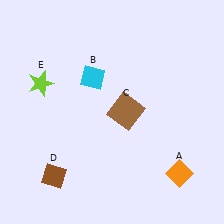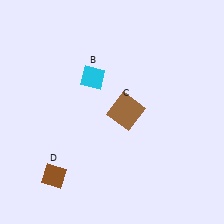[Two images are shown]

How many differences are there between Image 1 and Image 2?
There are 2 differences between the two images.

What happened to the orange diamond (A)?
The orange diamond (A) was removed in Image 2. It was in the bottom-right area of Image 1.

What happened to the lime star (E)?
The lime star (E) was removed in Image 2. It was in the top-left area of Image 1.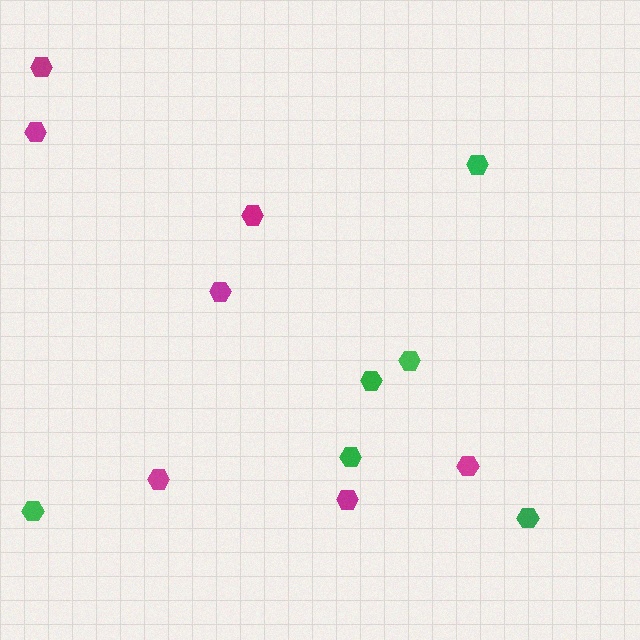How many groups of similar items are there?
There are 2 groups: one group of green hexagons (6) and one group of magenta hexagons (7).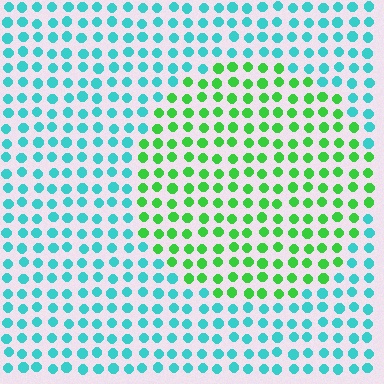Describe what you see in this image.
The image is filled with small cyan elements in a uniform arrangement. A circle-shaped region is visible where the elements are tinted to a slightly different hue, forming a subtle color boundary.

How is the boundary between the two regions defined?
The boundary is defined purely by a slight shift in hue (about 57 degrees). Spacing, size, and orientation are identical on both sides.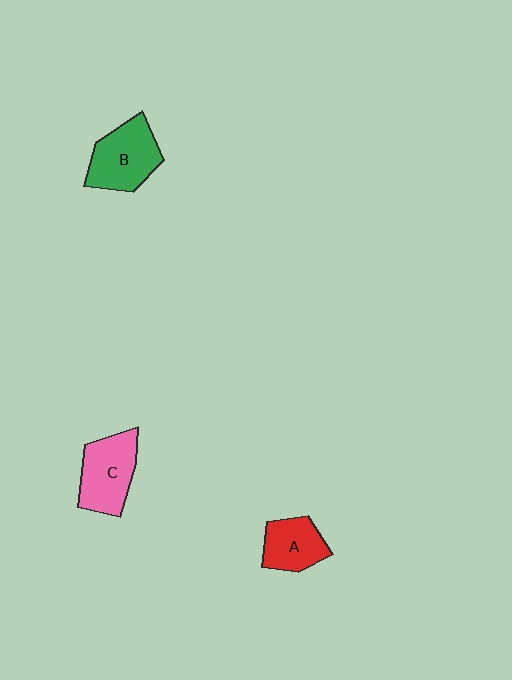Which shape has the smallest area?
Shape A (red).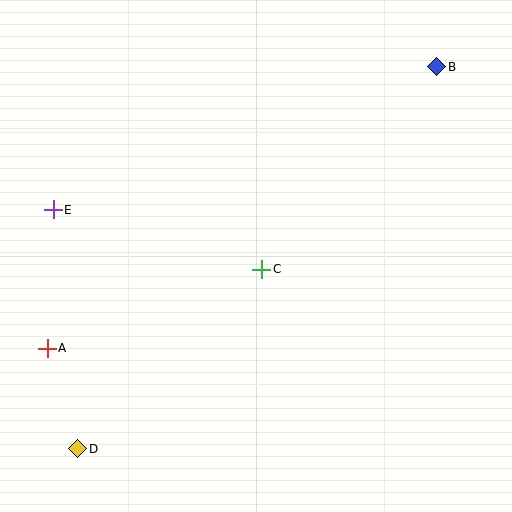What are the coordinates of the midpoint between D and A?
The midpoint between D and A is at (62, 399).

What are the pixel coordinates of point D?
Point D is at (78, 449).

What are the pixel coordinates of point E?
Point E is at (53, 210).